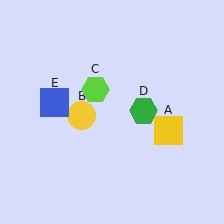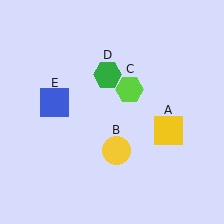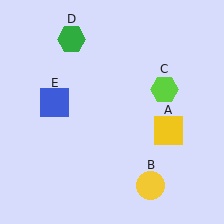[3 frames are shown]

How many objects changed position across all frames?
3 objects changed position: yellow circle (object B), lime hexagon (object C), green hexagon (object D).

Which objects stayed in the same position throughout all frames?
Yellow square (object A) and blue square (object E) remained stationary.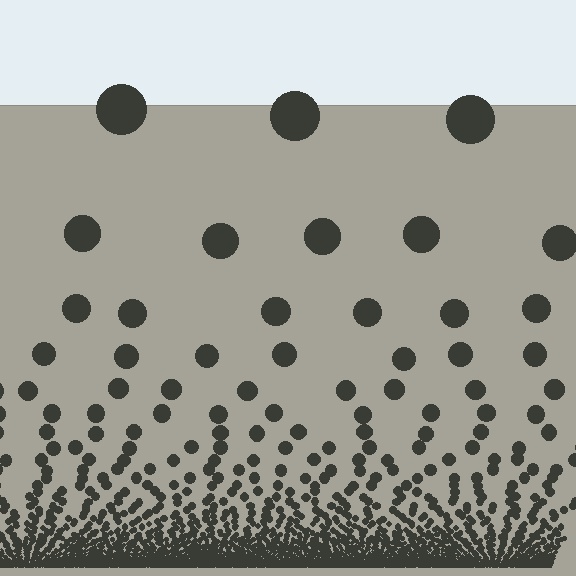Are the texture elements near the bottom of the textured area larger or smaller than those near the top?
Smaller. The gradient is inverted — elements near the bottom are smaller and denser.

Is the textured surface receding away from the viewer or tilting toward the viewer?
The surface appears to tilt toward the viewer. Texture elements get larger and sparser toward the top.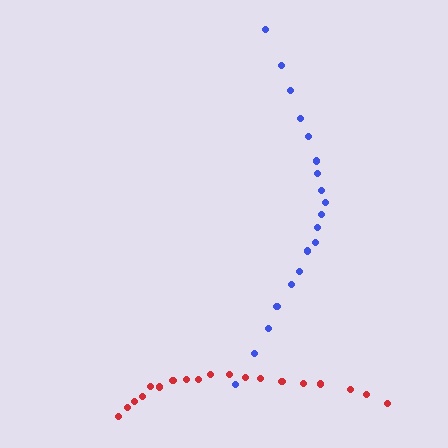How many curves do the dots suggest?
There are 2 distinct paths.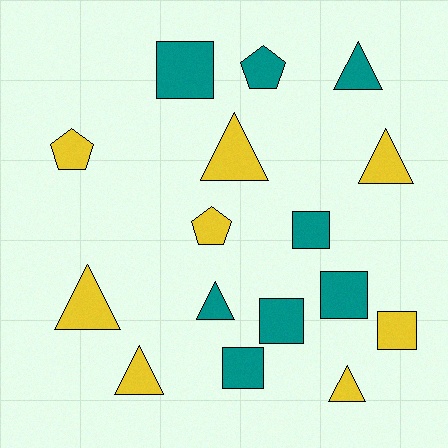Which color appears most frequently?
Teal, with 8 objects.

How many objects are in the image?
There are 16 objects.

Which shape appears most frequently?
Triangle, with 7 objects.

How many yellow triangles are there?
There are 5 yellow triangles.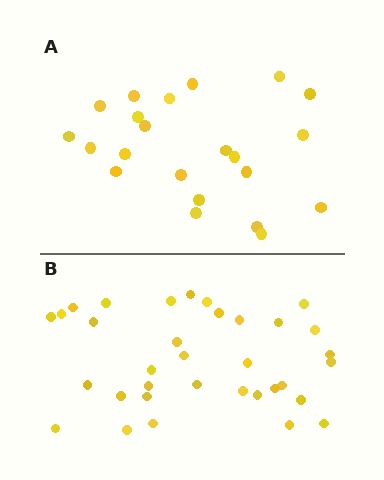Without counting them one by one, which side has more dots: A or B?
Region B (the bottom region) has more dots.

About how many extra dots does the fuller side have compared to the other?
Region B has roughly 12 or so more dots than region A.